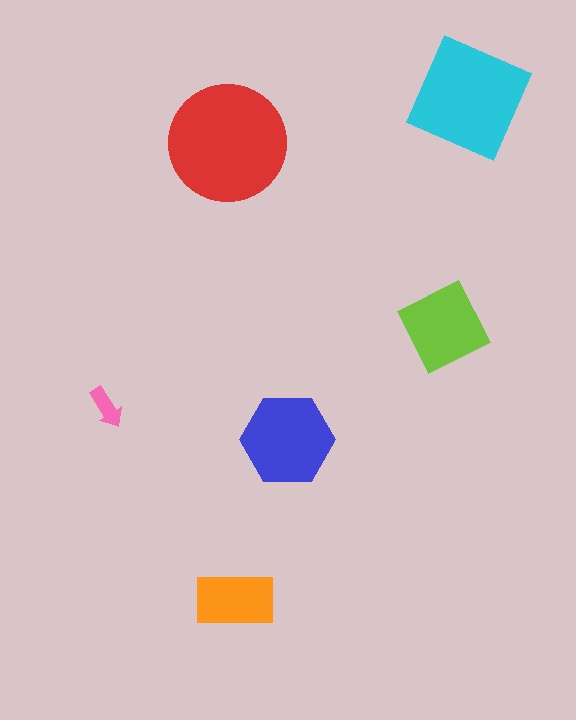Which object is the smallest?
The pink arrow.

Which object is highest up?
The cyan square is topmost.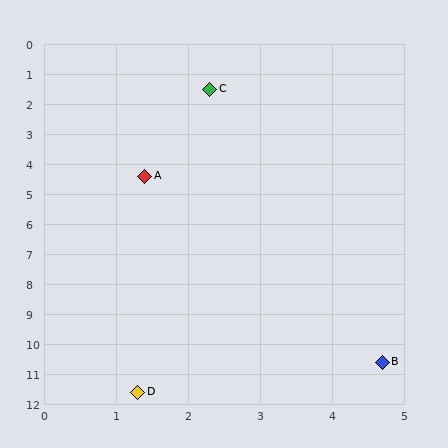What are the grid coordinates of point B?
Point B is at approximately (4.7, 10.6).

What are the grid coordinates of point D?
Point D is at approximately (1.3, 11.6).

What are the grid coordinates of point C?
Point C is at approximately (2.3, 1.5).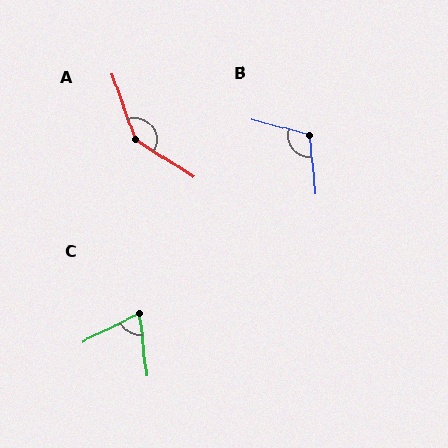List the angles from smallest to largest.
C (70°), B (110°), A (141°).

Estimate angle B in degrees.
Approximately 110 degrees.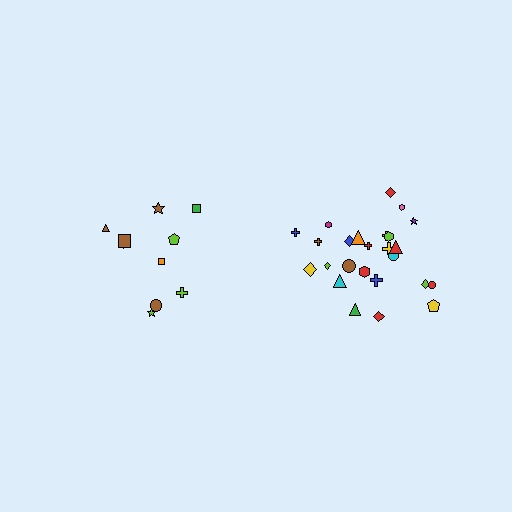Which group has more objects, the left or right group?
The right group.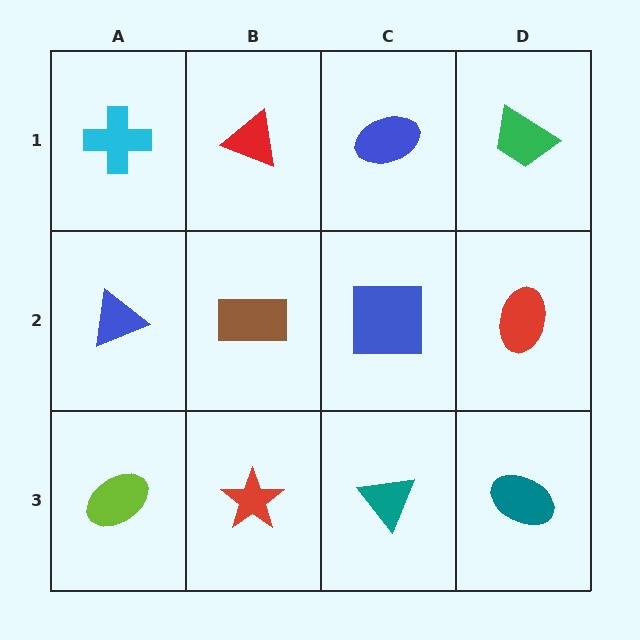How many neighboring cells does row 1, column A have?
2.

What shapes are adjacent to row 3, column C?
A blue square (row 2, column C), a red star (row 3, column B), a teal ellipse (row 3, column D).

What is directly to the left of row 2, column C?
A brown rectangle.